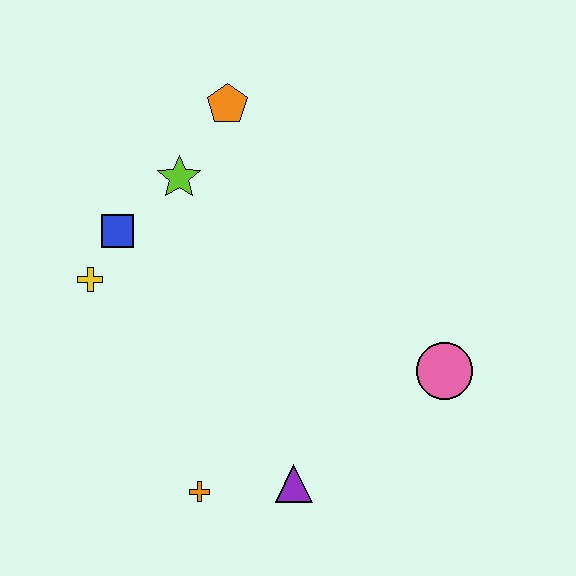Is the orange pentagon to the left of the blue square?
No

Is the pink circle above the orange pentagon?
No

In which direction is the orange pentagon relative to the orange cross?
The orange pentagon is above the orange cross.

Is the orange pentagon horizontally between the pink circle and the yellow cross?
Yes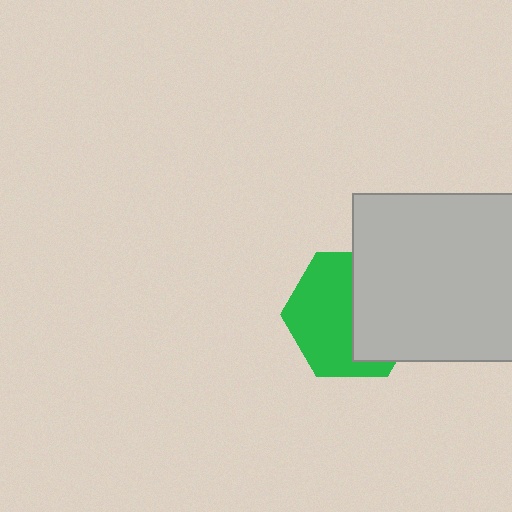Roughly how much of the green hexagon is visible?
About half of it is visible (roughly 54%).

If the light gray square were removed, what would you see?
You would see the complete green hexagon.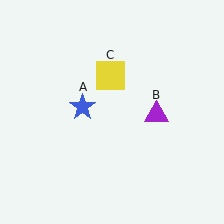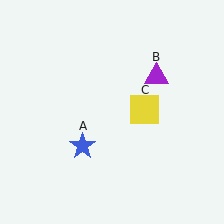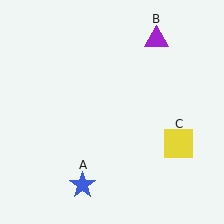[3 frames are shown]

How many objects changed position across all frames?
3 objects changed position: blue star (object A), purple triangle (object B), yellow square (object C).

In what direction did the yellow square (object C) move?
The yellow square (object C) moved down and to the right.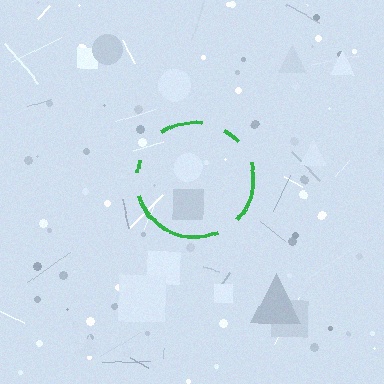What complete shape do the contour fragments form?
The contour fragments form a circle.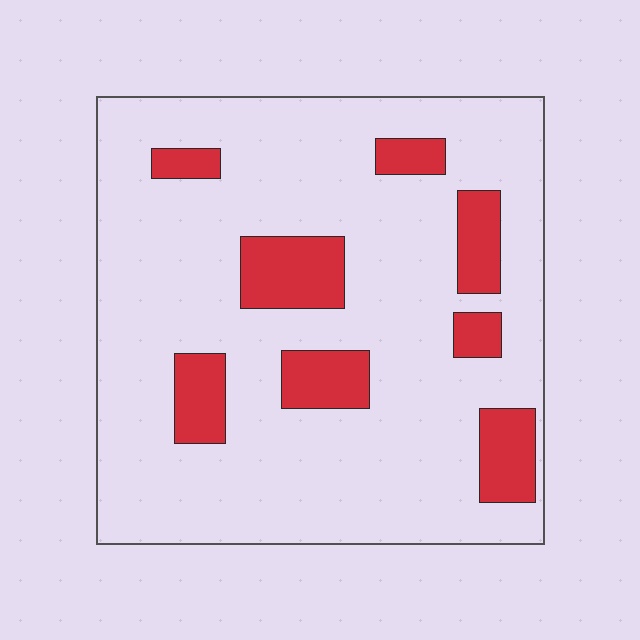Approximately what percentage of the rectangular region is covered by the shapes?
Approximately 15%.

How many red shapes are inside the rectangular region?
8.